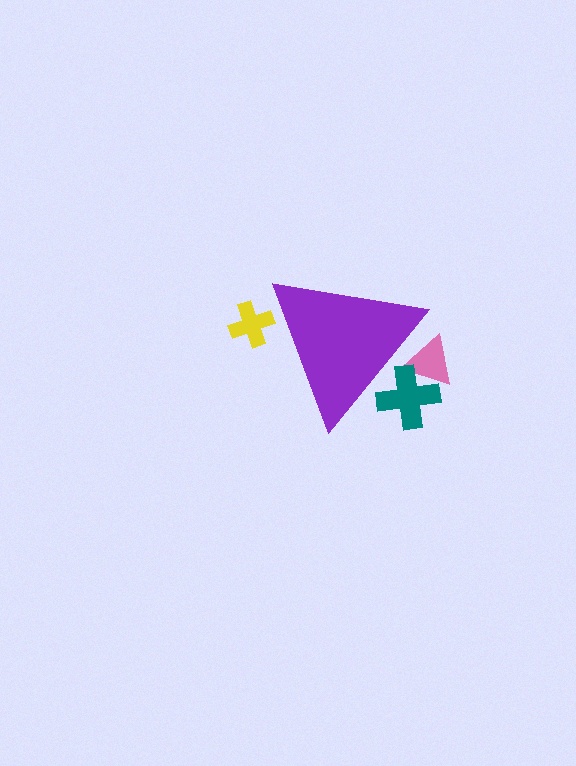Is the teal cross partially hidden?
Yes, the teal cross is partially hidden behind the purple triangle.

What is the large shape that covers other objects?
A purple triangle.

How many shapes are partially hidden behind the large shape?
3 shapes are partially hidden.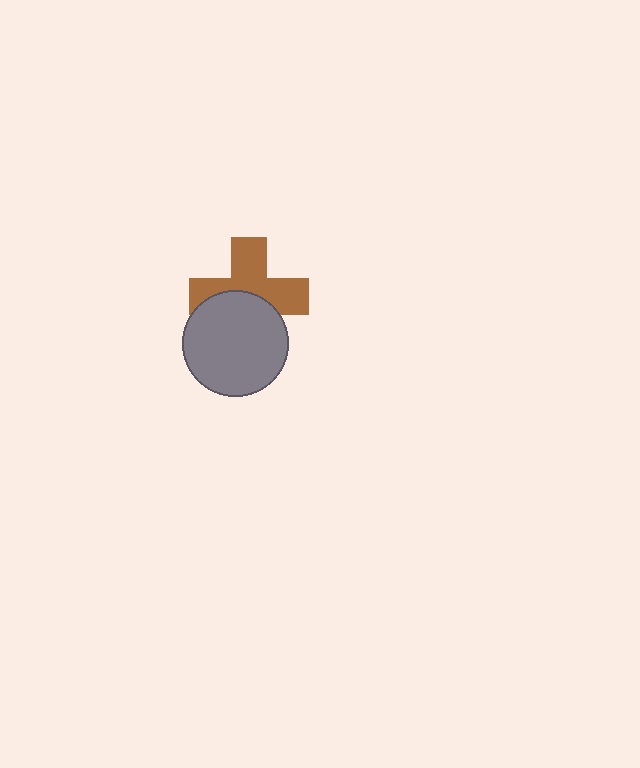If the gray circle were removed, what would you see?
You would see the complete brown cross.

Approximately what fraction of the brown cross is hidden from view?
Roughly 42% of the brown cross is hidden behind the gray circle.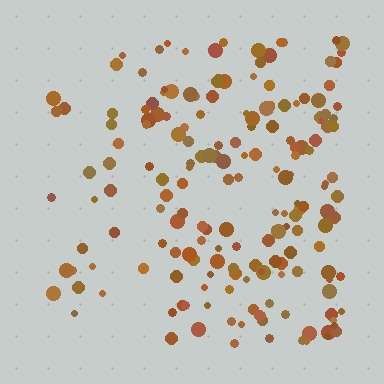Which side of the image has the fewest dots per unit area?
The left.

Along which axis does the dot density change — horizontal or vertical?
Horizontal.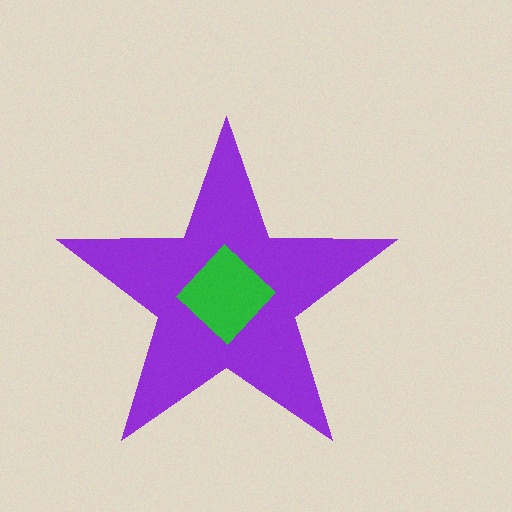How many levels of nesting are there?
2.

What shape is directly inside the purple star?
The green diamond.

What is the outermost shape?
The purple star.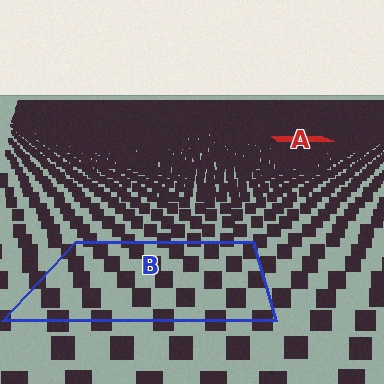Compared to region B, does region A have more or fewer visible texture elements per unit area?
Region A has more texture elements per unit area — they are packed more densely because it is farther away.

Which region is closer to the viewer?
Region B is closer. The texture elements there are larger and more spread out.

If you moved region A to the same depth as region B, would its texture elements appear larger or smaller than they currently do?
They would appear larger. At a closer depth, the same texture elements are projected at a bigger on-screen size.